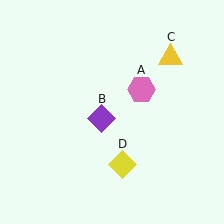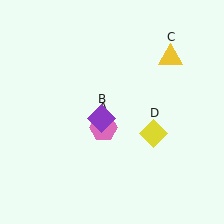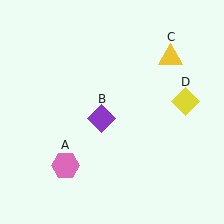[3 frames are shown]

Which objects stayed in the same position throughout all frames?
Purple diamond (object B) and yellow triangle (object C) remained stationary.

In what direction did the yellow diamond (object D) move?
The yellow diamond (object D) moved up and to the right.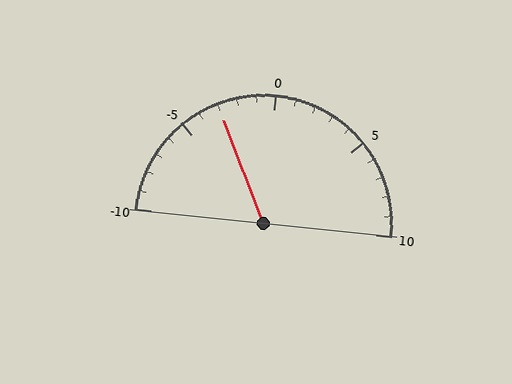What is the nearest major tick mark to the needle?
The nearest major tick mark is -5.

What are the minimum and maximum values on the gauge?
The gauge ranges from -10 to 10.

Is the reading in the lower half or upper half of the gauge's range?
The reading is in the lower half of the range (-10 to 10).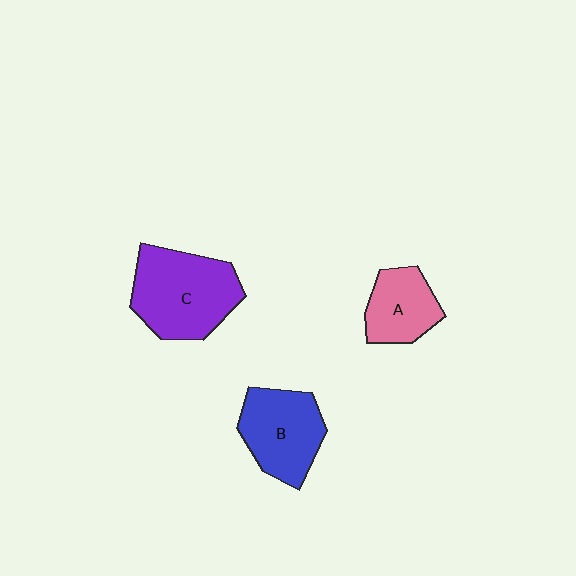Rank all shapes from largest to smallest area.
From largest to smallest: C (purple), B (blue), A (pink).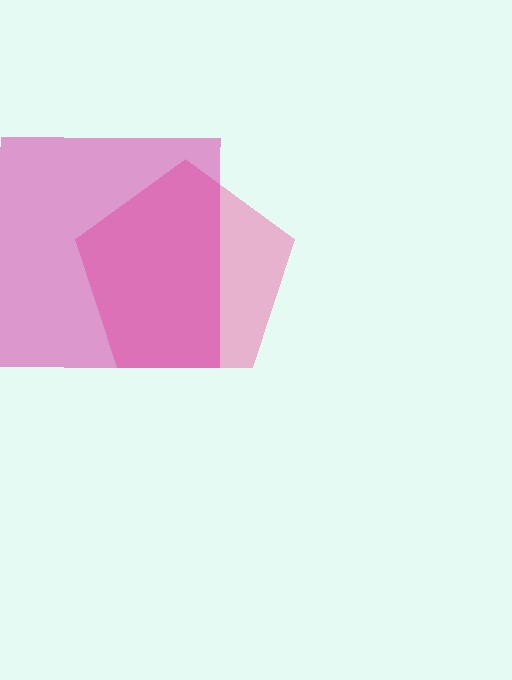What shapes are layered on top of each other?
The layered shapes are: a pink pentagon, a magenta square.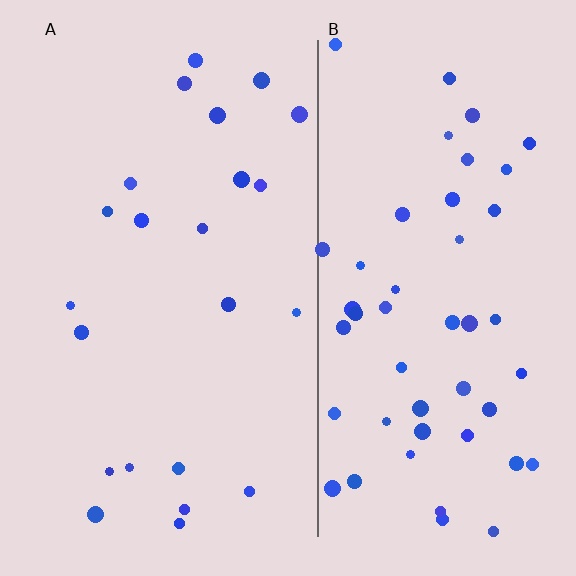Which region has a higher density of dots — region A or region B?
B (the right).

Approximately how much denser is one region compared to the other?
Approximately 2.2× — region B over region A.